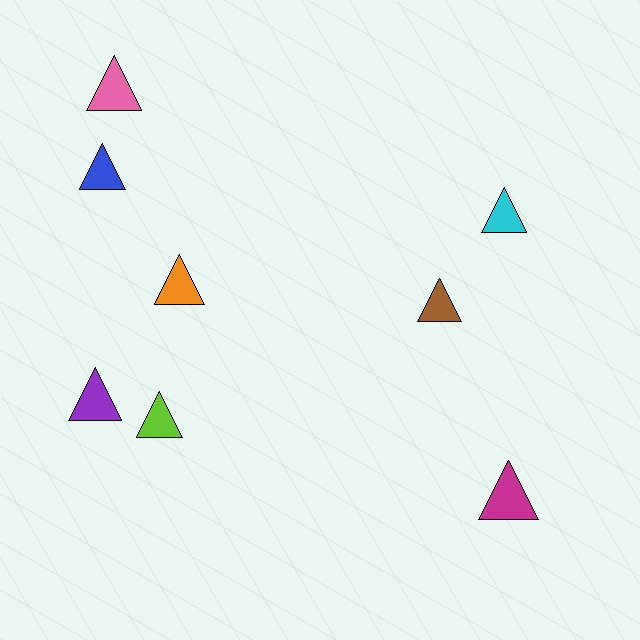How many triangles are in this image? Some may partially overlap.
There are 8 triangles.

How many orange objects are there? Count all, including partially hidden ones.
There is 1 orange object.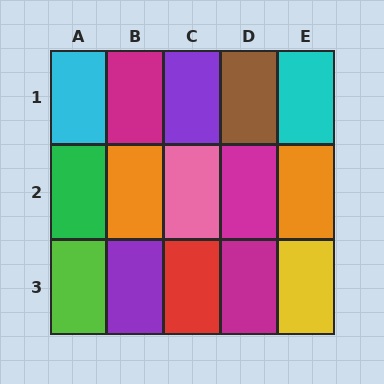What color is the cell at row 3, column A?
Lime.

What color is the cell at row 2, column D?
Magenta.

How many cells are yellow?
1 cell is yellow.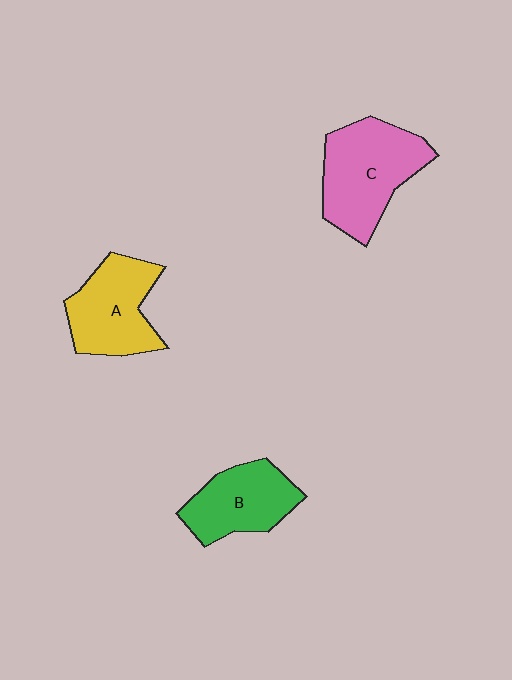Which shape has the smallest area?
Shape B (green).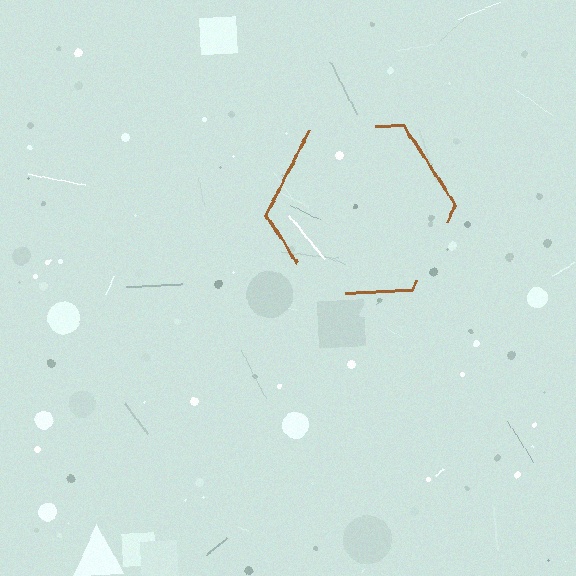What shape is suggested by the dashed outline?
The dashed outline suggests a hexagon.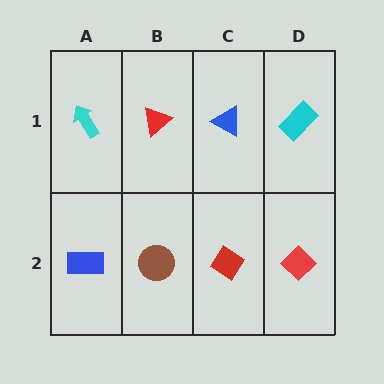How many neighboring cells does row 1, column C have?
3.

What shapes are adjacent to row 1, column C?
A red diamond (row 2, column C), a red triangle (row 1, column B), a cyan rectangle (row 1, column D).